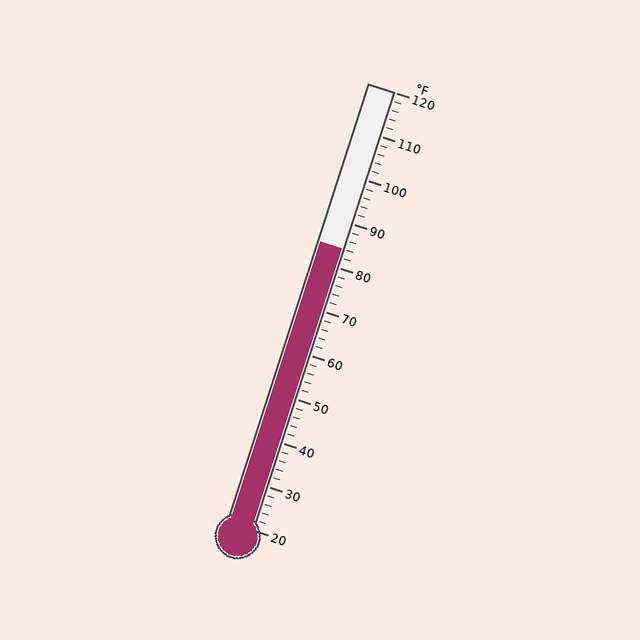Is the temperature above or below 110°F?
The temperature is below 110°F.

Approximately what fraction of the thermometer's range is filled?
The thermometer is filled to approximately 65% of its range.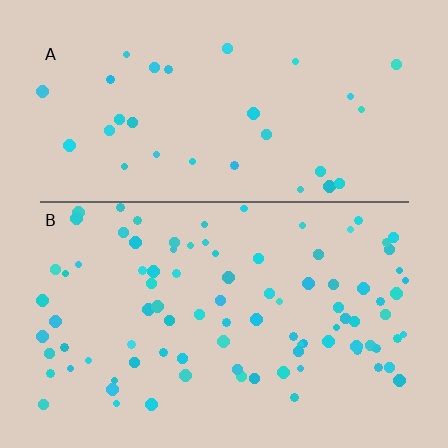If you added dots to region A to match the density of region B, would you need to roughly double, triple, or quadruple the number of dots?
Approximately triple.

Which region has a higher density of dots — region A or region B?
B (the bottom).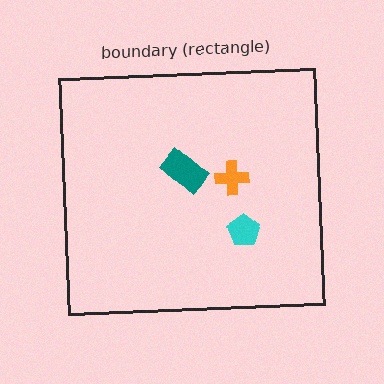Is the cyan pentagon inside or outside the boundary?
Inside.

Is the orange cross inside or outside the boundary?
Inside.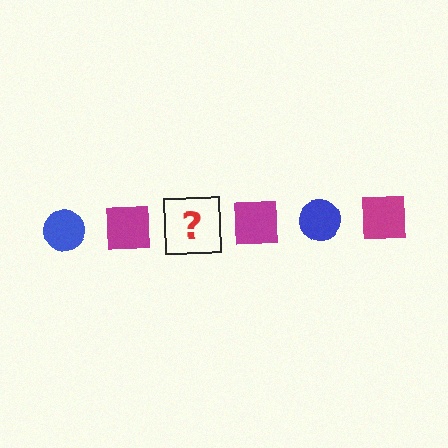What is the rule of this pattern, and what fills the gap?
The rule is that the pattern alternates between blue circle and magenta square. The gap should be filled with a blue circle.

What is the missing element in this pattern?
The missing element is a blue circle.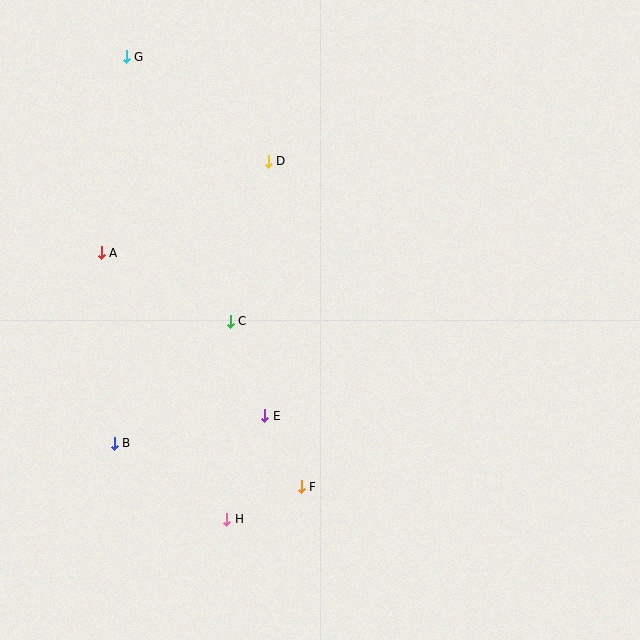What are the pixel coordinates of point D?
Point D is at (268, 161).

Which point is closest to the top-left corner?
Point G is closest to the top-left corner.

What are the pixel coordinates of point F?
Point F is at (301, 487).